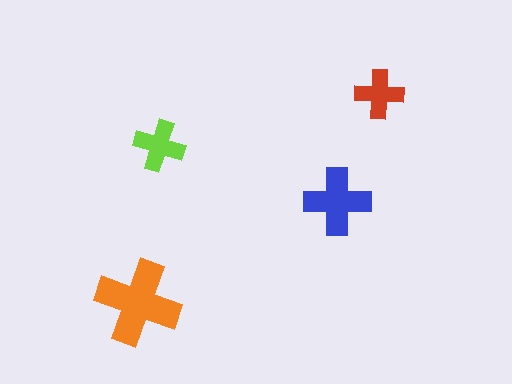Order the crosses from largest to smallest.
the orange one, the blue one, the lime one, the red one.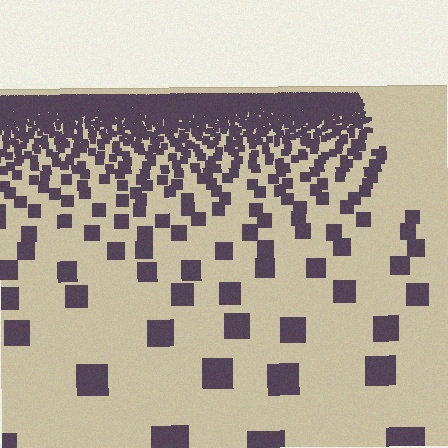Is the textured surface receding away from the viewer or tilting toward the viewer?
The surface is receding away from the viewer. Texture elements get smaller and denser toward the top.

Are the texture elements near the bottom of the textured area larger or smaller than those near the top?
Larger. Near the bottom, elements are closer to the viewer and appear at a bigger on-screen size.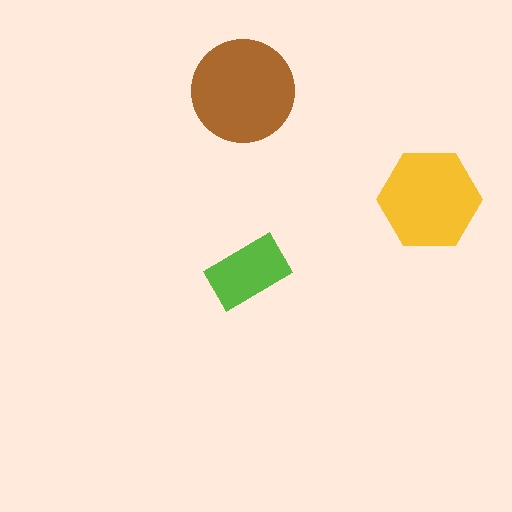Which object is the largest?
The brown circle.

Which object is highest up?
The brown circle is topmost.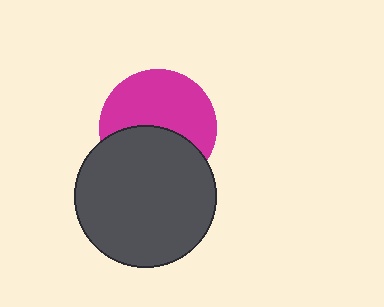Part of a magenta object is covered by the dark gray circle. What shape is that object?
It is a circle.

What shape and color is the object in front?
The object in front is a dark gray circle.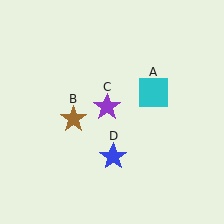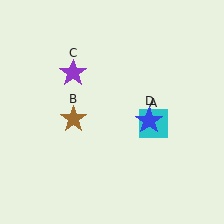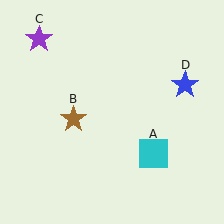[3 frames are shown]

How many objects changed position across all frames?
3 objects changed position: cyan square (object A), purple star (object C), blue star (object D).